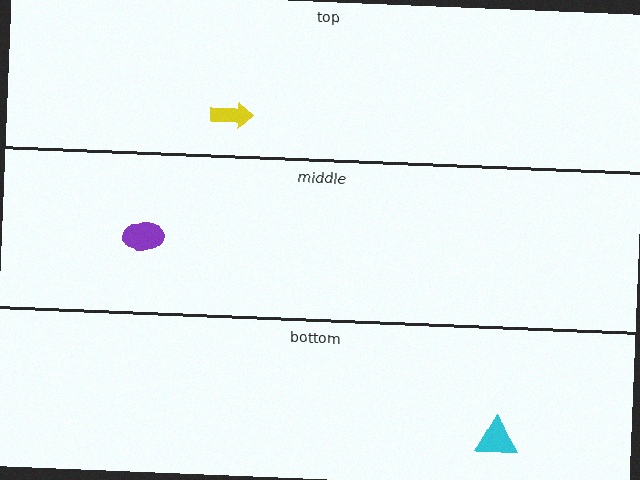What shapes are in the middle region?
The purple ellipse.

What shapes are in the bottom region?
The cyan triangle.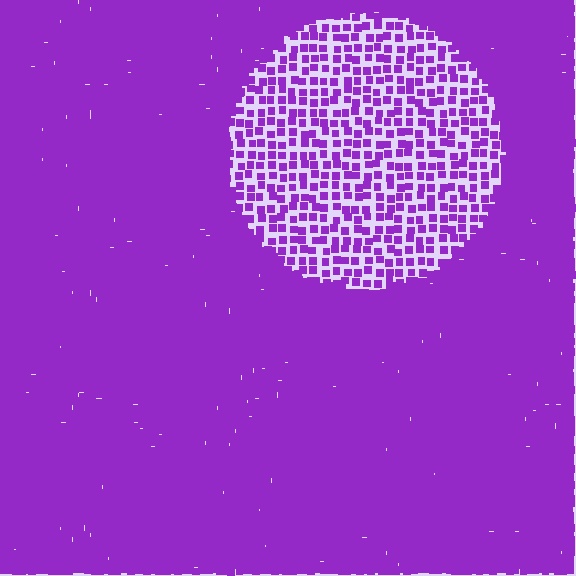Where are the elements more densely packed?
The elements are more densely packed outside the circle boundary.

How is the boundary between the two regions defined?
The boundary is defined by a change in element density (approximately 3.1x ratio). All elements are the same color, size, and shape.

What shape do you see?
I see a circle.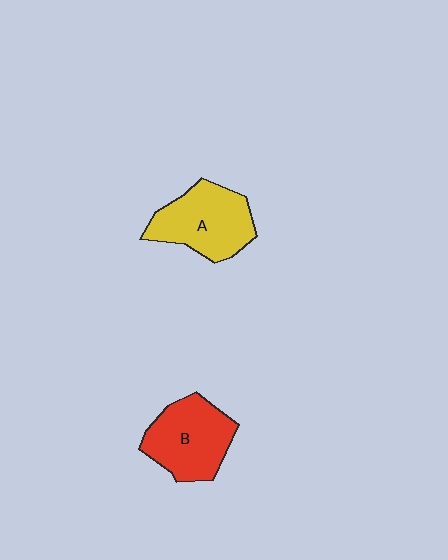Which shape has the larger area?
Shape A (yellow).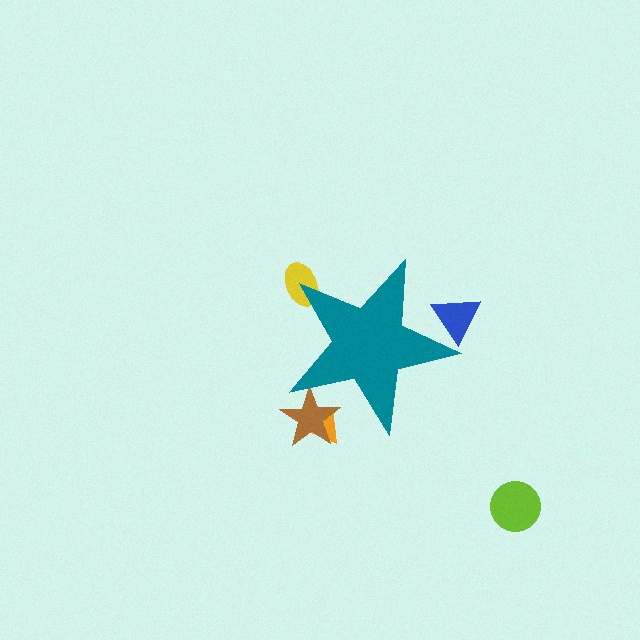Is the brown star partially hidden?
Yes, the brown star is partially hidden behind the teal star.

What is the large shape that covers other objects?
A teal star.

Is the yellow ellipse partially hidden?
Yes, the yellow ellipse is partially hidden behind the teal star.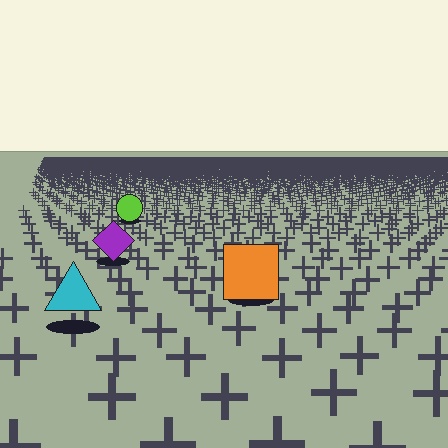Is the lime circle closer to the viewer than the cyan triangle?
No. The cyan triangle is closer — you can tell from the texture gradient: the ground texture is coarser near it.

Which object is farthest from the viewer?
The lime circle is farthest from the viewer. It appears smaller and the ground texture around it is denser.